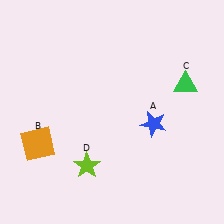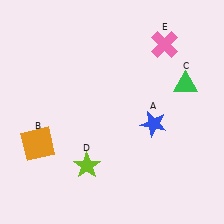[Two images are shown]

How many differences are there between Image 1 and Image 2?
There is 1 difference between the two images.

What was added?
A pink cross (E) was added in Image 2.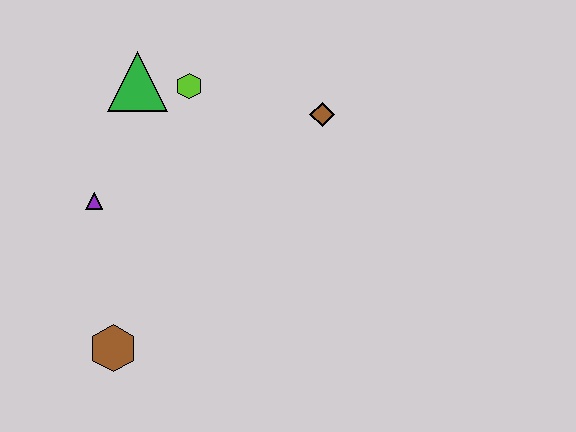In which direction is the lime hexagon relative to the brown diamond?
The lime hexagon is to the left of the brown diamond.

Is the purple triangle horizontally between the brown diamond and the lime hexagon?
No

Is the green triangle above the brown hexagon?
Yes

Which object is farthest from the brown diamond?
The brown hexagon is farthest from the brown diamond.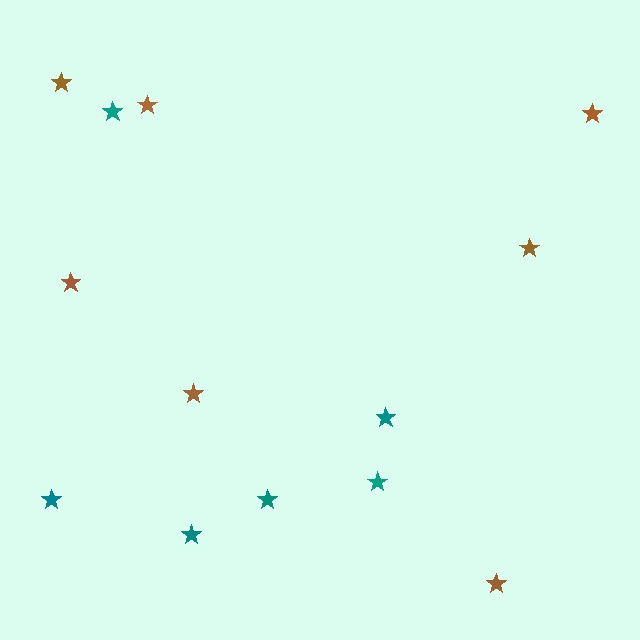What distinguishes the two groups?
There are 2 groups: one group of brown stars (7) and one group of teal stars (6).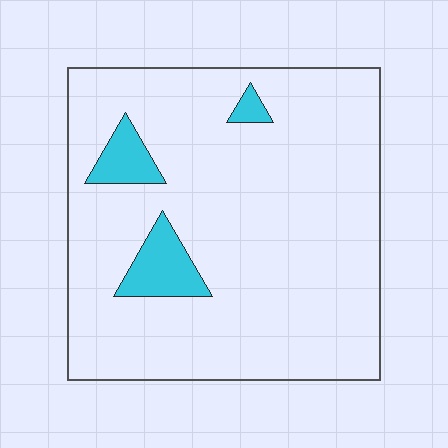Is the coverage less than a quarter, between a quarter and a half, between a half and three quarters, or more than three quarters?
Less than a quarter.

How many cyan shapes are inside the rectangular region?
3.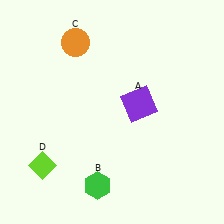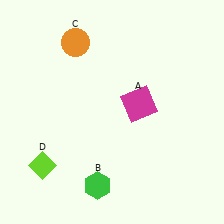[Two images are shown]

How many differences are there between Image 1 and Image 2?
There is 1 difference between the two images.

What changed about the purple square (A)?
In Image 1, A is purple. In Image 2, it changed to magenta.